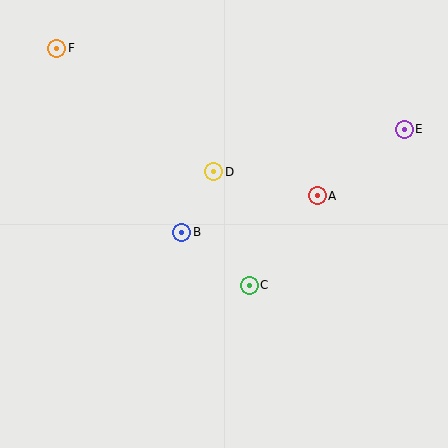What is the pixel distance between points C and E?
The distance between C and E is 220 pixels.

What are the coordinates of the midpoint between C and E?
The midpoint between C and E is at (327, 207).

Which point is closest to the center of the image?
Point B at (182, 232) is closest to the center.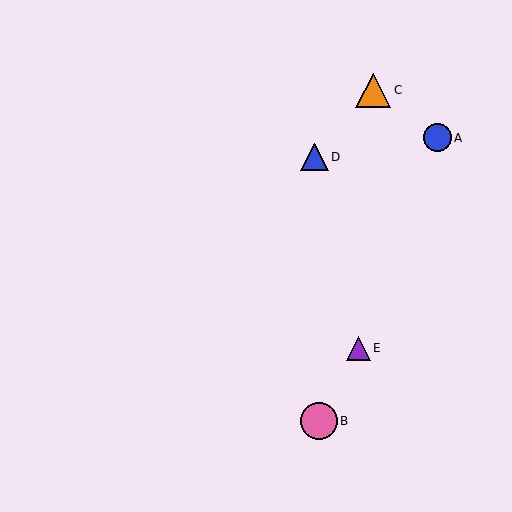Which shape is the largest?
The pink circle (labeled B) is the largest.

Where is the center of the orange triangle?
The center of the orange triangle is at (373, 90).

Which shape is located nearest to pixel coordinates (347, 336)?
The purple triangle (labeled E) at (358, 348) is nearest to that location.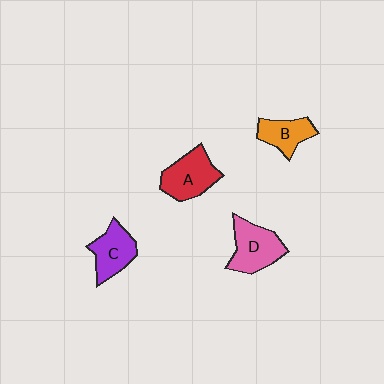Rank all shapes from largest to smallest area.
From largest to smallest: D (pink), A (red), C (purple), B (orange).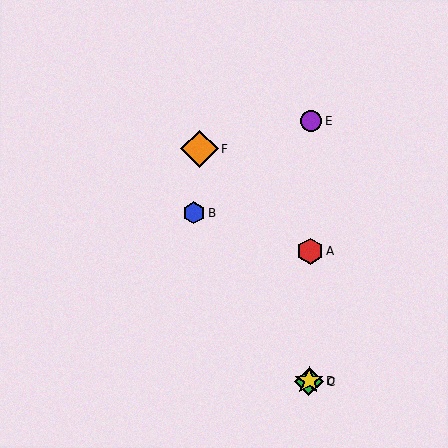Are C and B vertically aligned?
No, C is at x≈309 and B is at x≈194.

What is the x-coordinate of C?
Object C is at x≈309.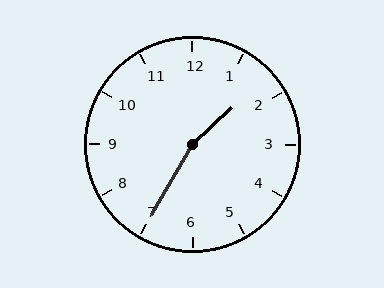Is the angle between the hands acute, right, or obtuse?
It is obtuse.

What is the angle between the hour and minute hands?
Approximately 162 degrees.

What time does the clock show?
1:35.